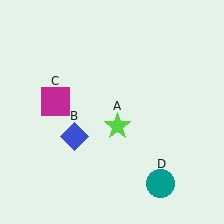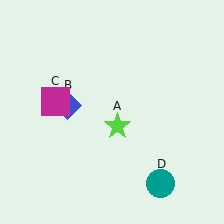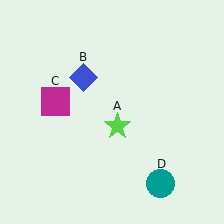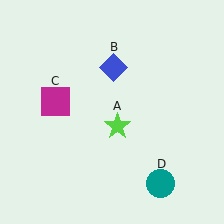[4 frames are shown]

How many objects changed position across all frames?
1 object changed position: blue diamond (object B).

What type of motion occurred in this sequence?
The blue diamond (object B) rotated clockwise around the center of the scene.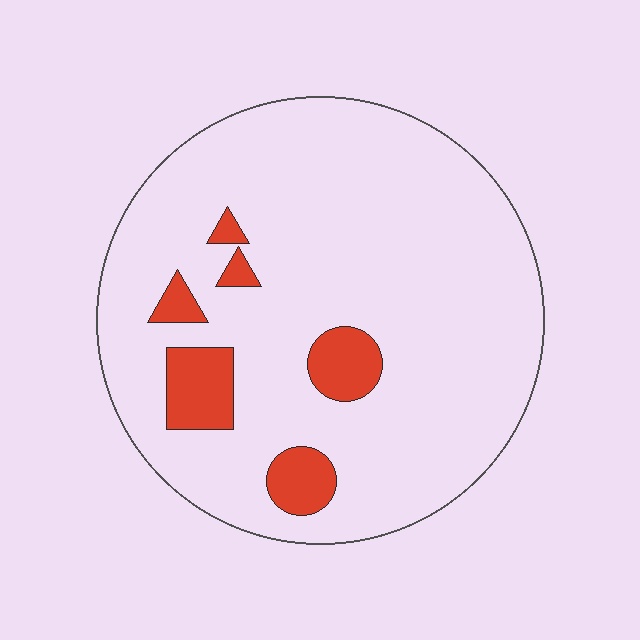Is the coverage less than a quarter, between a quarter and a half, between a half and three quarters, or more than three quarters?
Less than a quarter.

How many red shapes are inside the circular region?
6.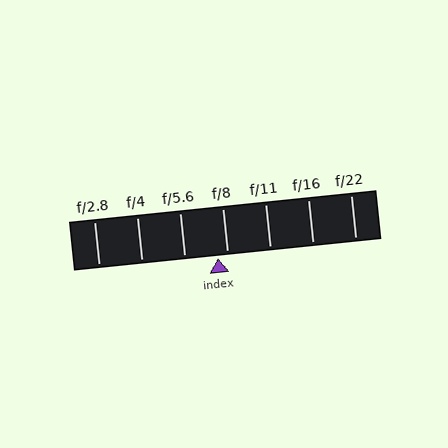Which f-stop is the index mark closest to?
The index mark is closest to f/8.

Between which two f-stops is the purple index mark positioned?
The index mark is between f/5.6 and f/8.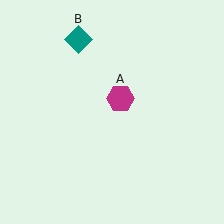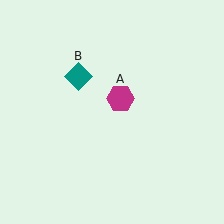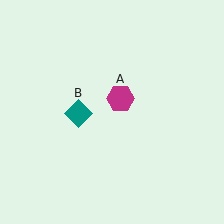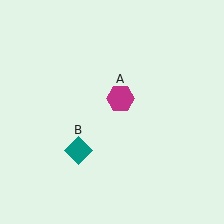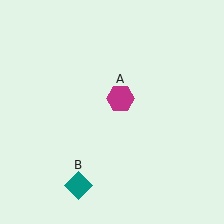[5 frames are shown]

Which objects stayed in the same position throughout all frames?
Magenta hexagon (object A) remained stationary.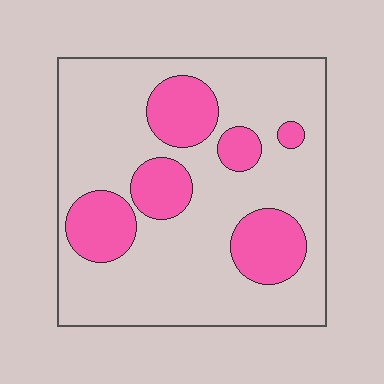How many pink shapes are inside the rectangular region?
6.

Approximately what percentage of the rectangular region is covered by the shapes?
Approximately 25%.